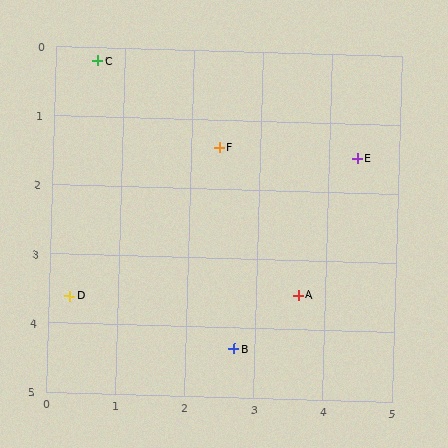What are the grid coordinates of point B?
Point B is at approximately (2.7, 4.3).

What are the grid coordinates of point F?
Point F is at approximately (2.4, 1.4).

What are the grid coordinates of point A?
Point A is at approximately (3.6, 3.5).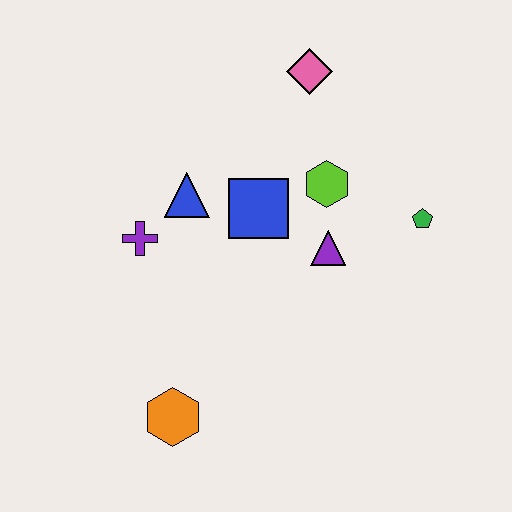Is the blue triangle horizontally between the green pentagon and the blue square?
No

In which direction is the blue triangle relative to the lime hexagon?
The blue triangle is to the left of the lime hexagon.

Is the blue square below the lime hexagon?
Yes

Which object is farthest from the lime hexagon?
The orange hexagon is farthest from the lime hexagon.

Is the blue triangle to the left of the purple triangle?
Yes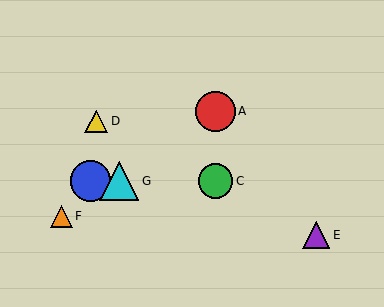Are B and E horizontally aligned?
No, B is at y≈181 and E is at y≈235.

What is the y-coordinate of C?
Object C is at y≈181.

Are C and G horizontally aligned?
Yes, both are at y≈181.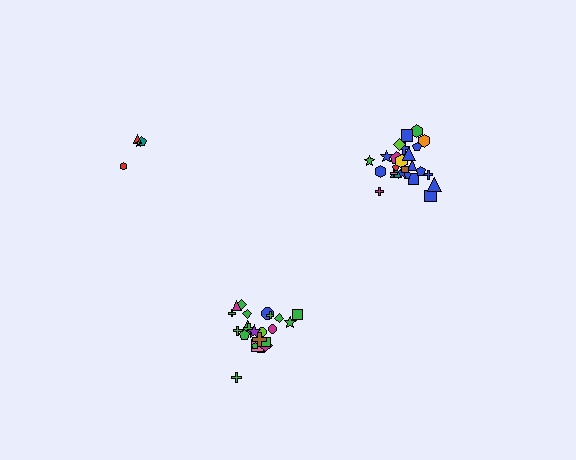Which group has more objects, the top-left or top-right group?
The top-right group.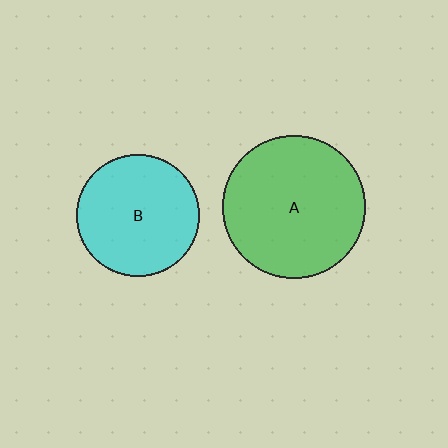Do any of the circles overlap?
No, none of the circles overlap.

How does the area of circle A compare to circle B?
Approximately 1.4 times.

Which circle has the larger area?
Circle A (green).